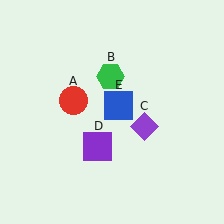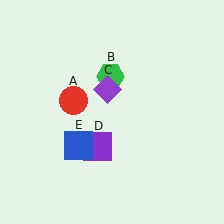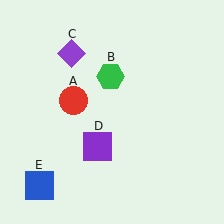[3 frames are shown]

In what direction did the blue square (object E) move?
The blue square (object E) moved down and to the left.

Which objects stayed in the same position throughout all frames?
Red circle (object A) and green hexagon (object B) and purple square (object D) remained stationary.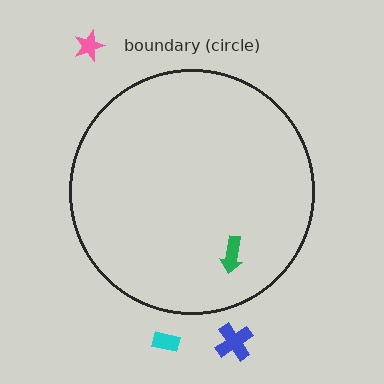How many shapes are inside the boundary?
1 inside, 3 outside.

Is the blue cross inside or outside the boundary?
Outside.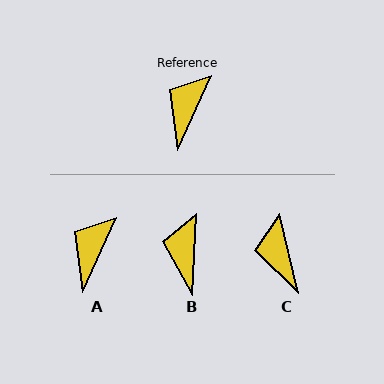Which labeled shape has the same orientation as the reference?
A.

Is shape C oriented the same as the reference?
No, it is off by about 37 degrees.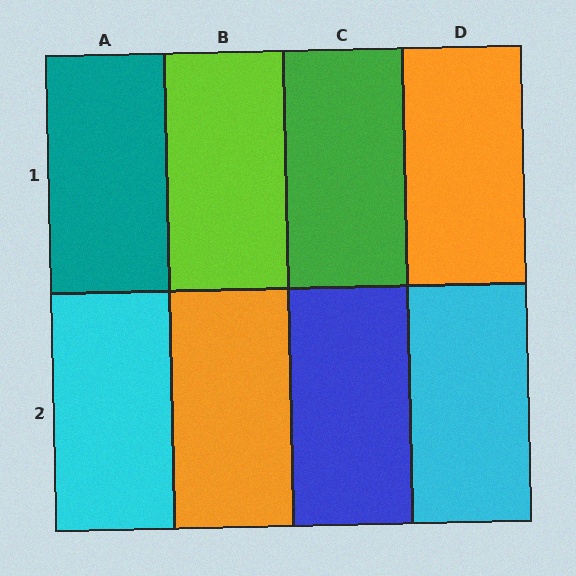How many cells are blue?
1 cell is blue.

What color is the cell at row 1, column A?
Teal.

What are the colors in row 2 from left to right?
Cyan, orange, blue, cyan.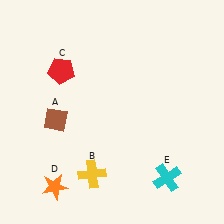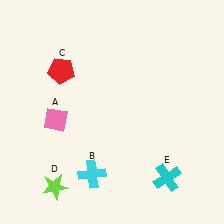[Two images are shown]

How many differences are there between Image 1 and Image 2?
There are 3 differences between the two images.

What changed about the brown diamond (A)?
In Image 1, A is brown. In Image 2, it changed to pink.